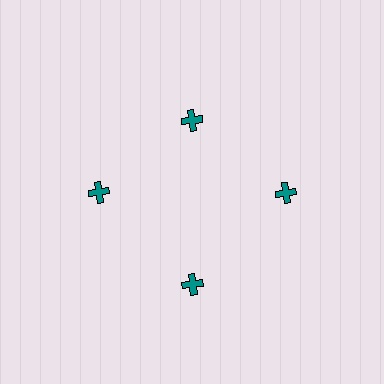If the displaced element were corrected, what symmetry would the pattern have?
It would have 4-fold rotational symmetry — the pattern would map onto itself every 90 degrees.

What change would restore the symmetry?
The symmetry would be restored by moving it outward, back onto the ring so that all 4 crosses sit at equal angles and equal distance from the center.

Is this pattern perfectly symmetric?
No. The 4 teal crosses are arranged in a ring, but one element near the 12 o'clock position is pulled inward toward the center, breaking the 4-fold rotational symmetry.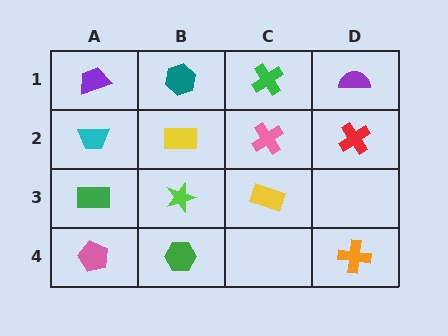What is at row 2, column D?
A red cross.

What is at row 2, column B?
A yellow rectangle.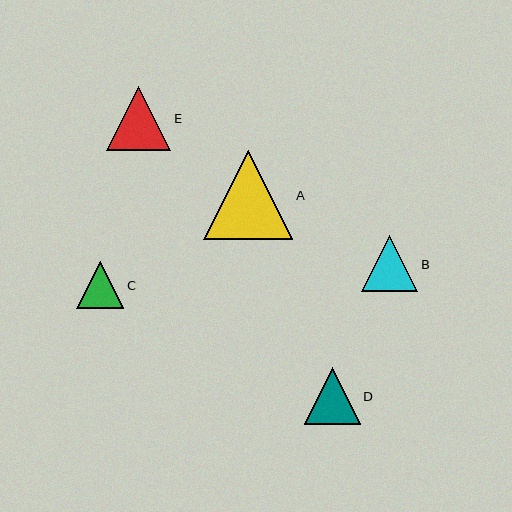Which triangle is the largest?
Triangle A is the largest with a size of approximately 89 pixels.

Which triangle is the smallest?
Triangle C is the smallest with a size of approximately 47 pixels.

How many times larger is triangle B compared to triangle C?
Triangle B is approximately 1.2 times the size of triangle C.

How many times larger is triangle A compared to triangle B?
Triangle A is approximately 1.6 times the size of triangle B.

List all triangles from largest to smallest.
From largest to smallest: A, E, D, B, C.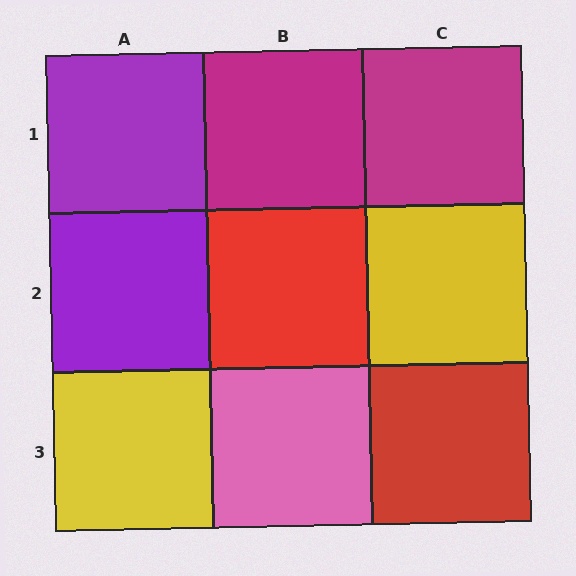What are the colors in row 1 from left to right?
Purple, magenta, magenta.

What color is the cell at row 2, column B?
Red.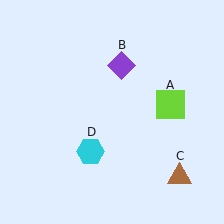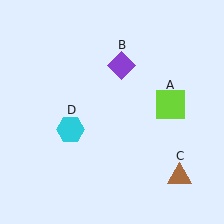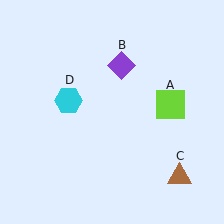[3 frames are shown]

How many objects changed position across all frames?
1 object changed position: cyan hexagon (object D).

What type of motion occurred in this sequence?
The cyan hexagon (object D) rotated clockwise around the center of the scene.